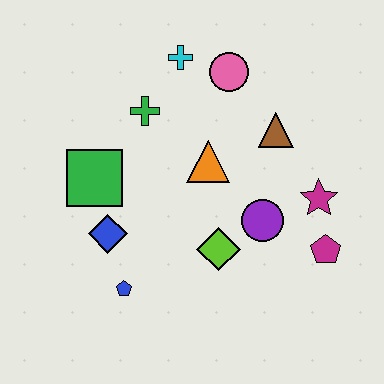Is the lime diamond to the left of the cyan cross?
No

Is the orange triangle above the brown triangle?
No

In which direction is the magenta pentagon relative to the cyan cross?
The magenta pentagon is below the cyan cross.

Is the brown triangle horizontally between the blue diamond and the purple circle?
No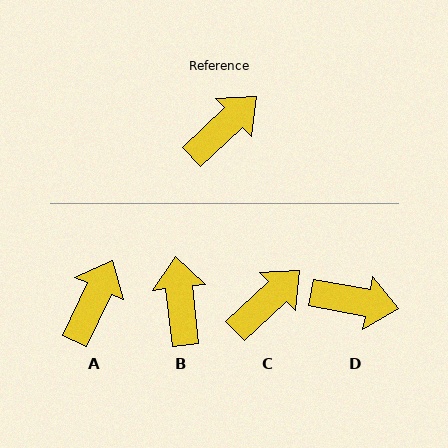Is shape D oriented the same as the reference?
No, it is off by about 54 degrees.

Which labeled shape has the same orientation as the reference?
C.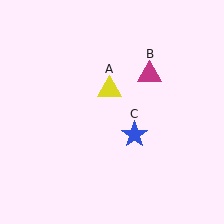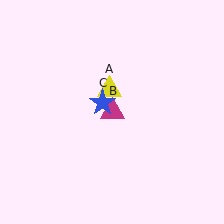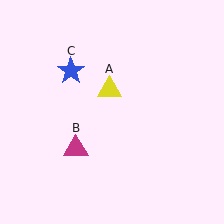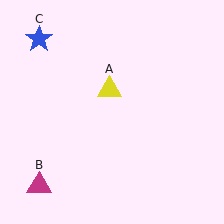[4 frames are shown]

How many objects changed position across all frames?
2 objects changed position: magenta triangle (object B), blue star (object C).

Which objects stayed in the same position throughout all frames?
Yellow triangle (object A) remained stationary.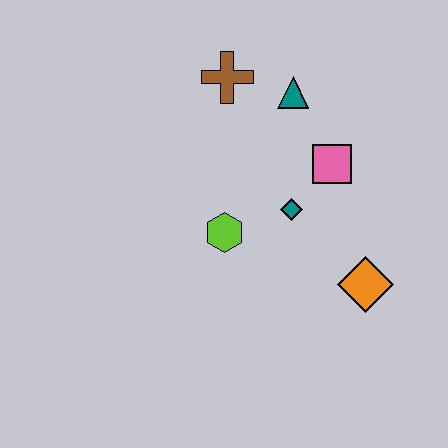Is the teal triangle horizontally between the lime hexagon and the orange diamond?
Yes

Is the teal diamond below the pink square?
Yes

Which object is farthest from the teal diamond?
The brown cross is farthest from the teal diamond.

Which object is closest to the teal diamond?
The pink square is closest to the teal diamond.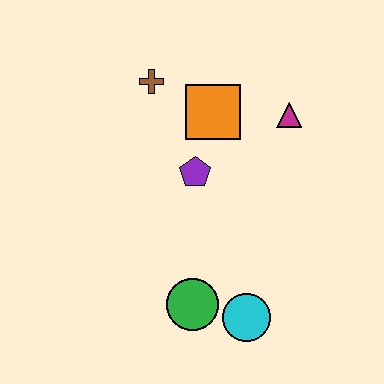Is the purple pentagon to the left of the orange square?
Yes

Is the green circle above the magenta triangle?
No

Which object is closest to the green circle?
The cyan circle is closest to the green circle.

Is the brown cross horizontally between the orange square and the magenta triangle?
No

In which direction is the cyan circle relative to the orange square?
The cyan circle is below the orange square.